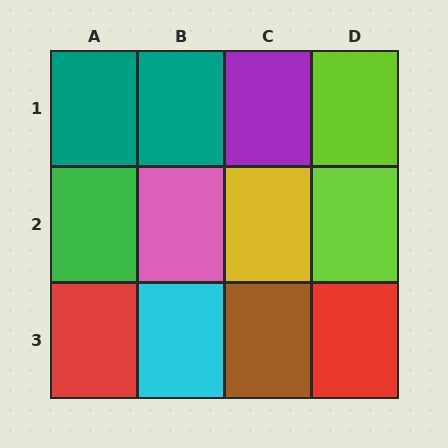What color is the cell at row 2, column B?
Pink.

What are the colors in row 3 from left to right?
Red, cyan, brown, red.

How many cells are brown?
1 cell is brown.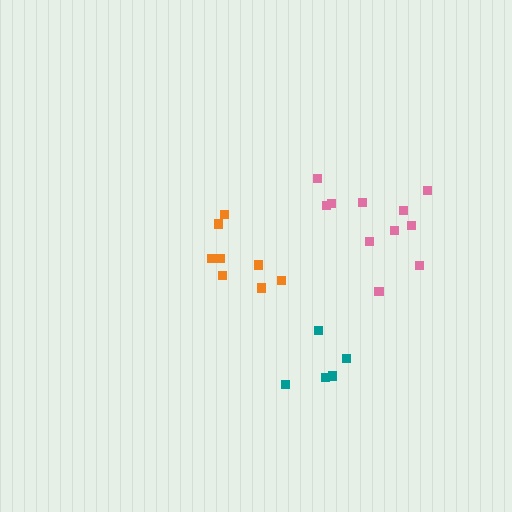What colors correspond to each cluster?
The clusters are colored: teal, orange, pink.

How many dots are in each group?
Group 1: 5 dots, Group 2: 8 dots, Group 3: 11 dots (24 total).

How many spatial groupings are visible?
There are 3 spatial groupings.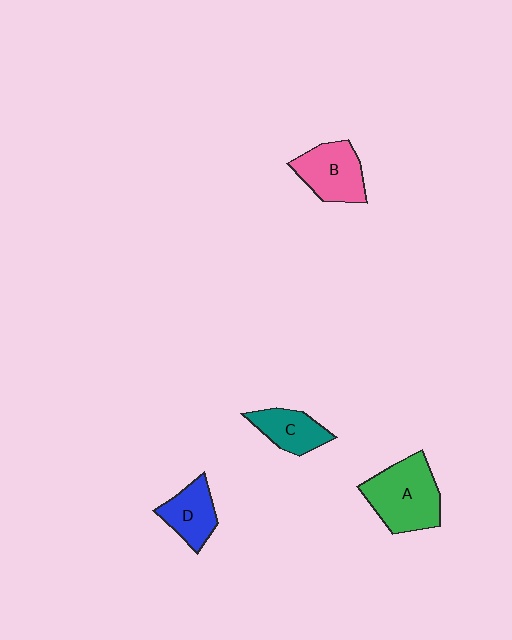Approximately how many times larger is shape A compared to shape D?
Approximately 1.7 times.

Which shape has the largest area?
Shape A (green).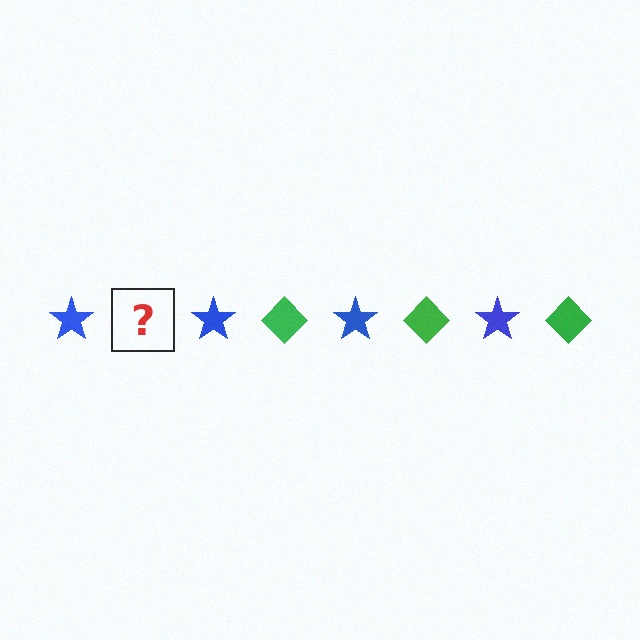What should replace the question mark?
The question mark should be replaced with a green diamond.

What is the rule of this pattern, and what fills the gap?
The rule is that the pattern alternates between blue star and green diamond. The gap should be filled with a green diamond.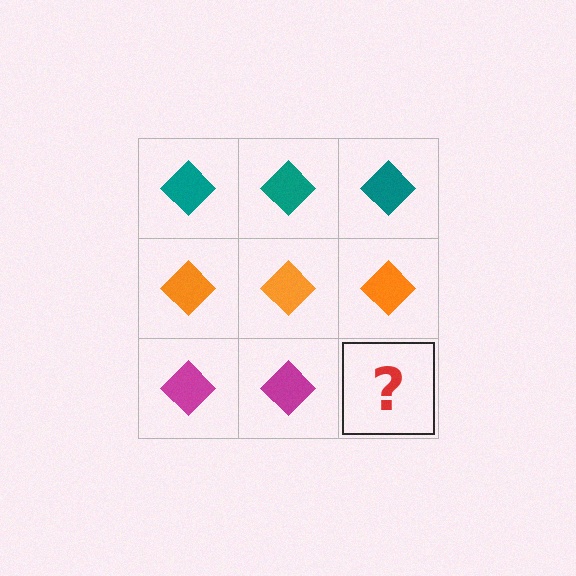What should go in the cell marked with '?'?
The missing cell should contain a magenta diamond.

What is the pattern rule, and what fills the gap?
The rule is that each row has a consistent color. The gap should be filled with a magenta diamond.